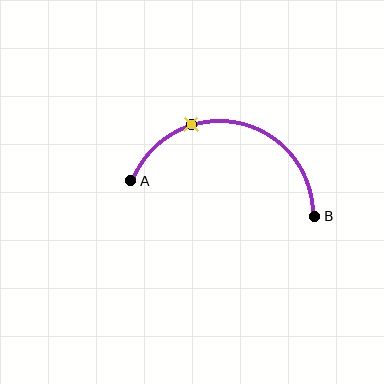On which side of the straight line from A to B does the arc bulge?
The arc bulges above the straight line connecting A and B.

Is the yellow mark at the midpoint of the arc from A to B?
No. The yellow mark lies on the arc but is closer to endpoint A. The arc midpoint would be at the point on the curve equidistant along the arc from both A and B.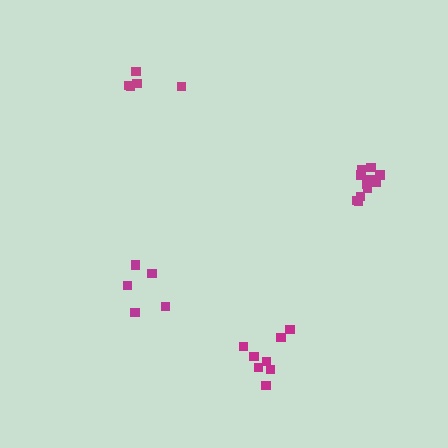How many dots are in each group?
Group 1: 5 dots, Group 2: 8 dots, Group 3: 11 dots, Group 4: 5 dots (29 total).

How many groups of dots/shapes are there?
There are 4 groups.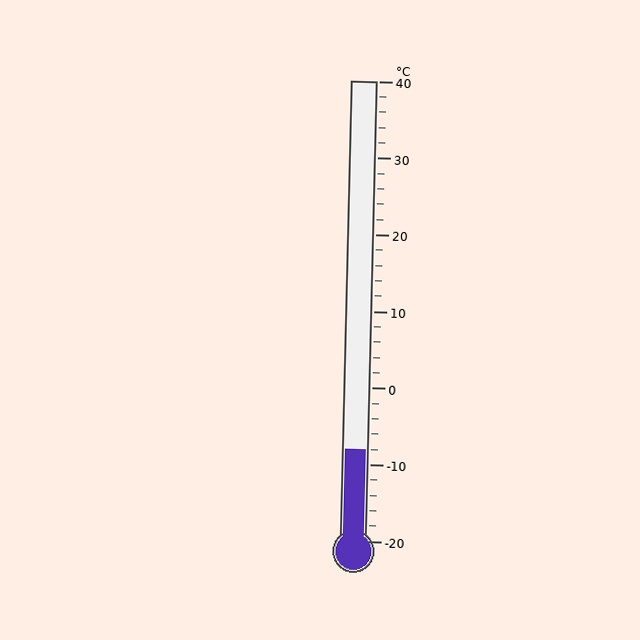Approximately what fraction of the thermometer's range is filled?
The thermometer is filled to approximately 20% of its range.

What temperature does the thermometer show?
The thermometer shows approximately -8°C.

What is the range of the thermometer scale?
The thermometer scale ranges from -20°C to 40°C.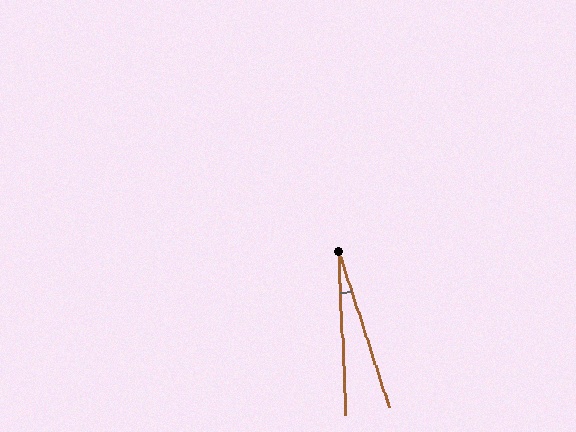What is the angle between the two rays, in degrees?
Approximately 16 degrees.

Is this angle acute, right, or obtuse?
It is acute.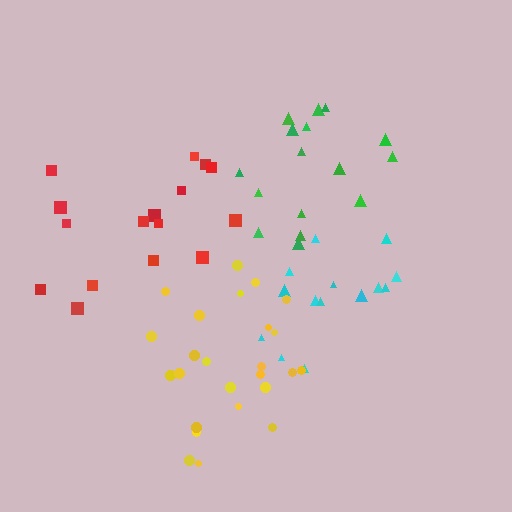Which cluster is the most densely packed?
Yellow.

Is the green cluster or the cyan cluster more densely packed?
Cyan.